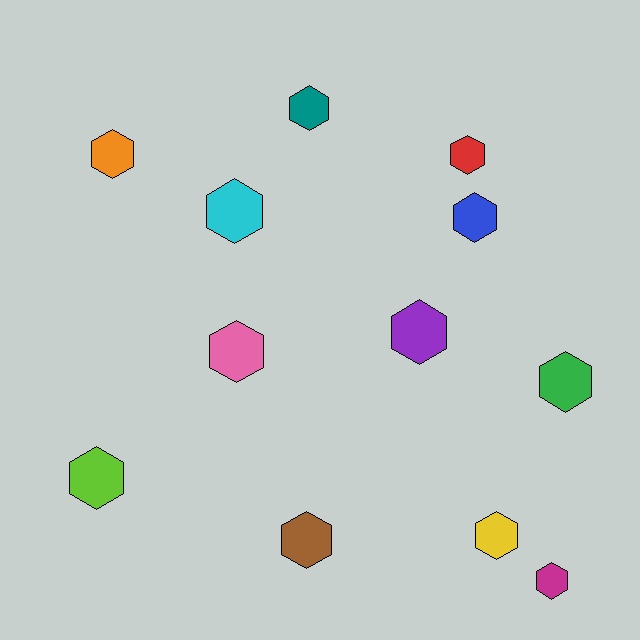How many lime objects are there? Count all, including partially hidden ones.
There is 1 lime object.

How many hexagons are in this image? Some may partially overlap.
There are 12 hexagons.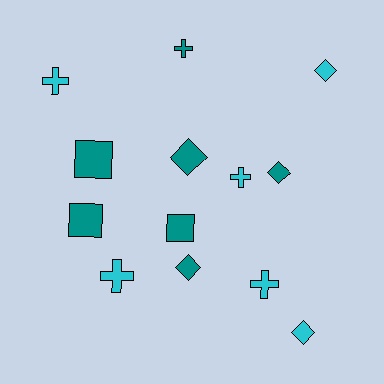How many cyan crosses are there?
There are 4 cyan crosses.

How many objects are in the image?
There are 13 objects.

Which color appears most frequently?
Teal, with 7 objects.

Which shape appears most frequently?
Diamond, with 5 objects.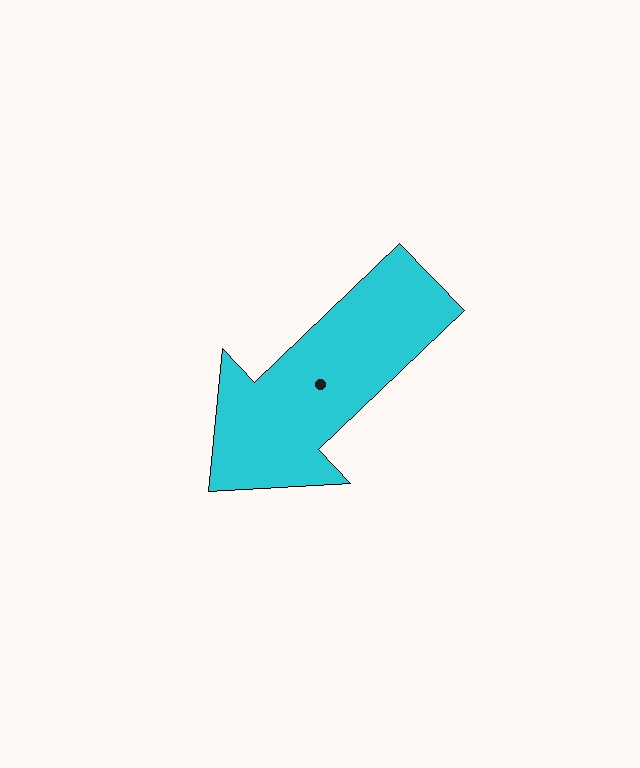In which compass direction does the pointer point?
Southwest.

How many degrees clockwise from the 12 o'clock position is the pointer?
Approximately 226 degrees.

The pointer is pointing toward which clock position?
Roughly 8 o'clock.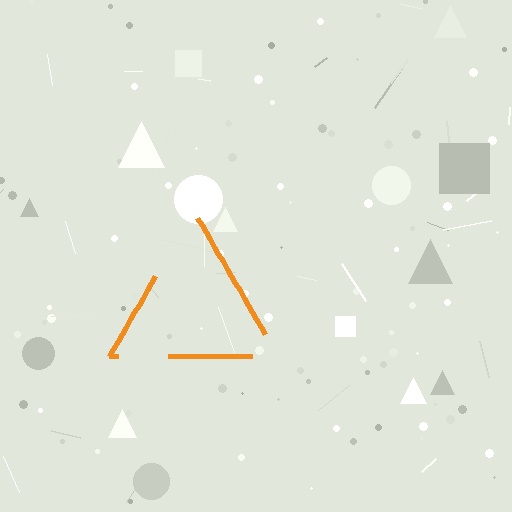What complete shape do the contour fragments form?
The contour fragments form a triangle.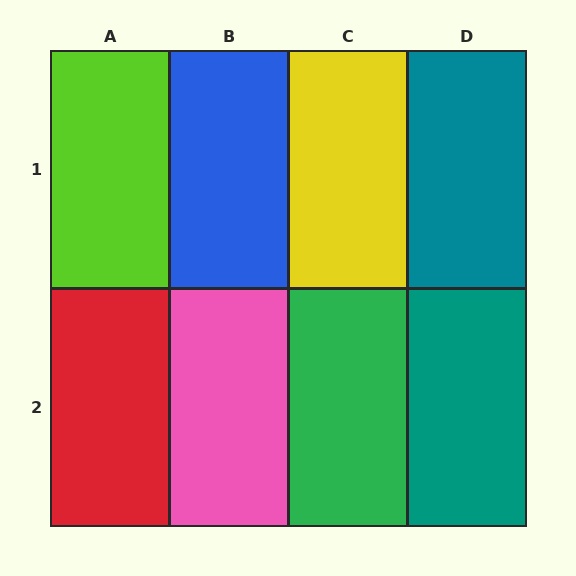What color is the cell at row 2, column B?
Pink.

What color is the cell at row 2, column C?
Green.